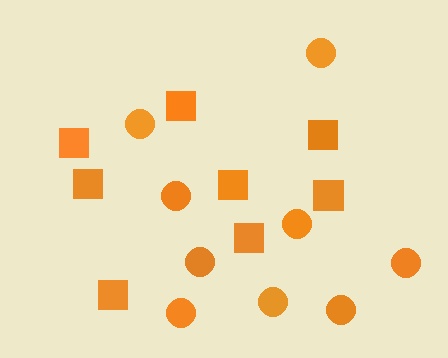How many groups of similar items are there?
There are 2 groups: one group of circles (9) and one group of squares (8).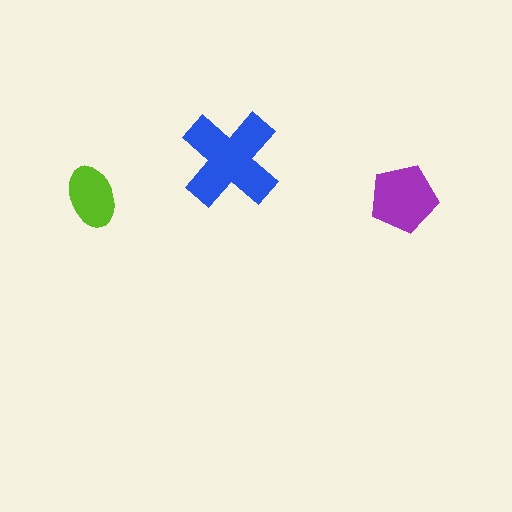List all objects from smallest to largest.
The lime ellipse, the purple pentagon, the blue cross.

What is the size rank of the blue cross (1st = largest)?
1st.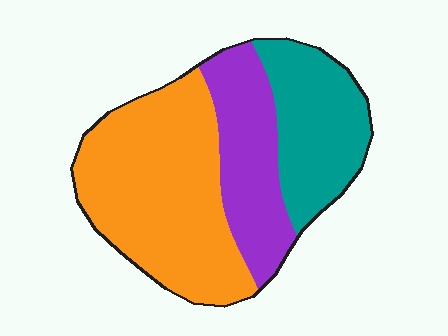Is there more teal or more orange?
Orange.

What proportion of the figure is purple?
Purple covers around 25% of the figure.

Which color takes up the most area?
Orange, at roughly 50%.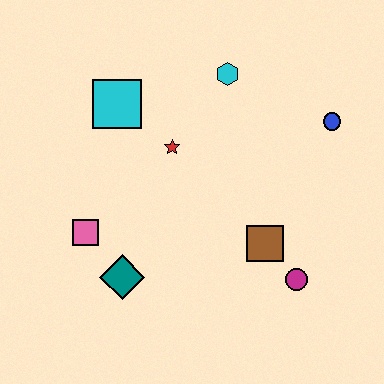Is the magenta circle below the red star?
Yes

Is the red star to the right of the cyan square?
Yes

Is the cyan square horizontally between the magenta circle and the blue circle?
No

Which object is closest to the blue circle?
The cyan hexagon is closest to the blue circle.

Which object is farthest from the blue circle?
The pink square is farthest from the blue circle.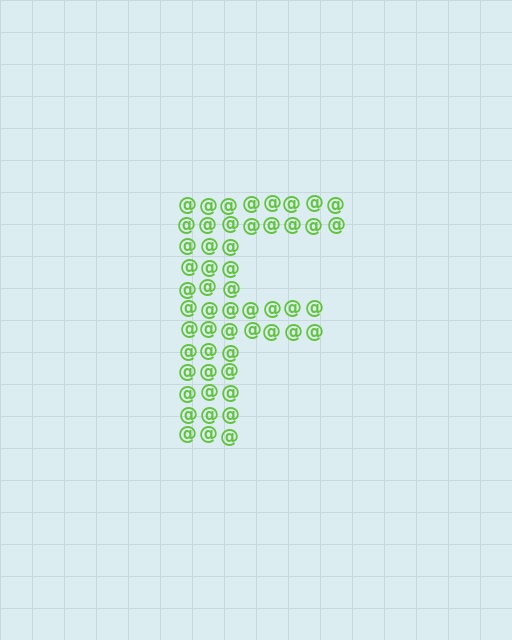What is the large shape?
The large shape is the letter F.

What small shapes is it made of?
It is made of small at signs.